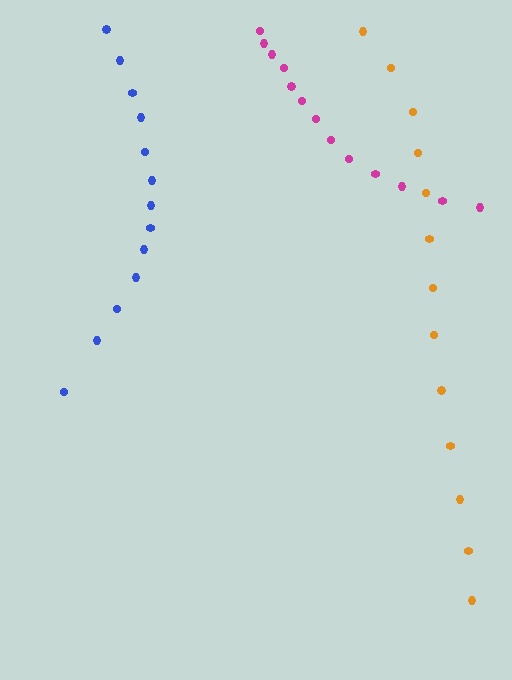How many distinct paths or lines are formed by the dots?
There are 3 distinct paths.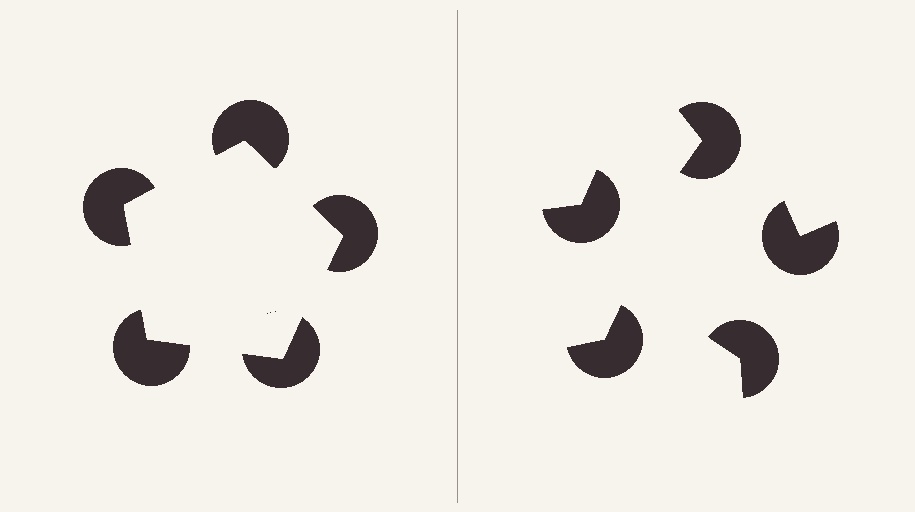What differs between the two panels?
The pac-man discs are positioned identically on both sides; only the wedge orientations differ. On the left they align to a pentagon; on the right they are misaligned.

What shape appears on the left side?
An illusory pentagon.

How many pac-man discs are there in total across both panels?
10 — 5 on each side.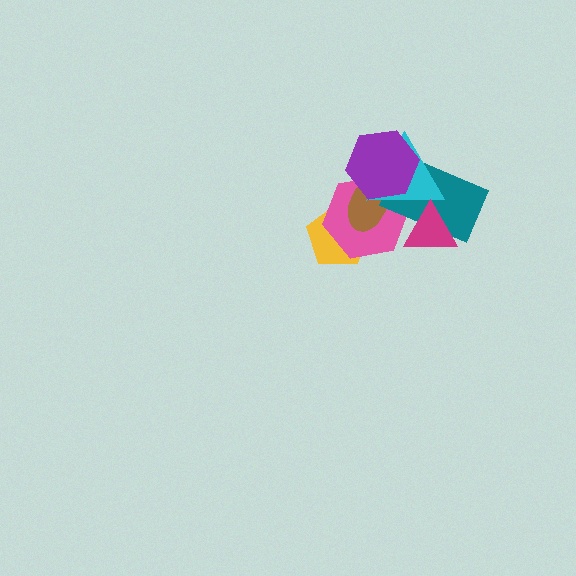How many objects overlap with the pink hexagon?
6 objects overlap with the pink hexagon.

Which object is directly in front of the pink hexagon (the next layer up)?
The brown ellipse is directly in front of the pink hexagon.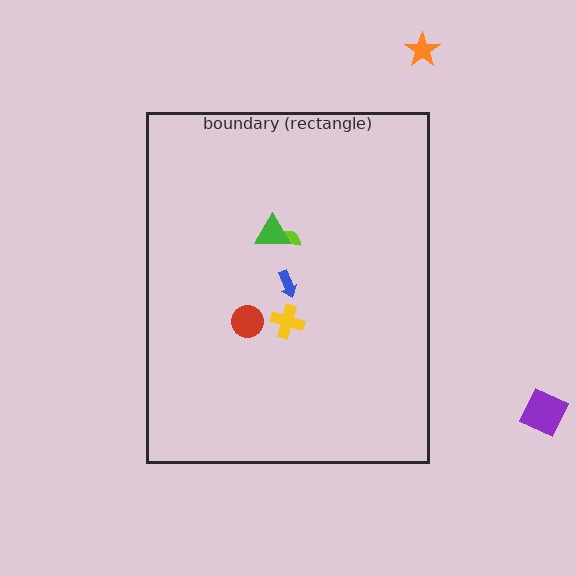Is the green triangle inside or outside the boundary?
Inside.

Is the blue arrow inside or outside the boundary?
Inside.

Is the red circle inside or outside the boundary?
Inside.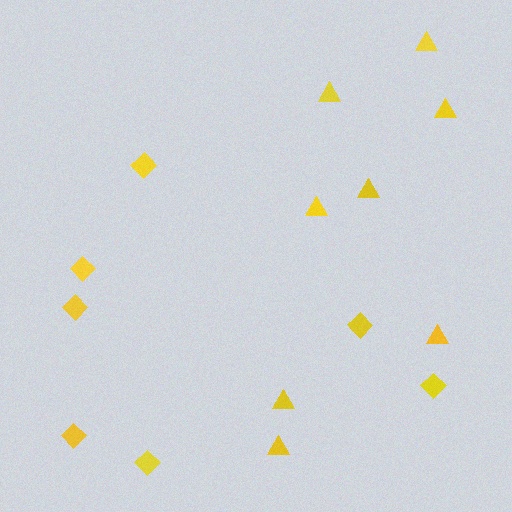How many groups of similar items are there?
There are 2 groups: one group of triangles (8) and one group of diamonds (7).